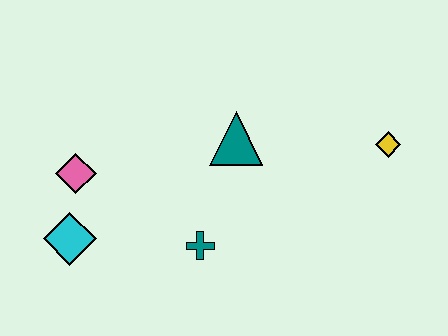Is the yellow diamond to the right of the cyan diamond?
Yes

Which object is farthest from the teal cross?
The yellow diamond is farthest from the teal cross.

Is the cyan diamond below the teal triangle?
Yes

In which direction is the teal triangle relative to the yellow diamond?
The teal triangle is to the left of the yellow diamond.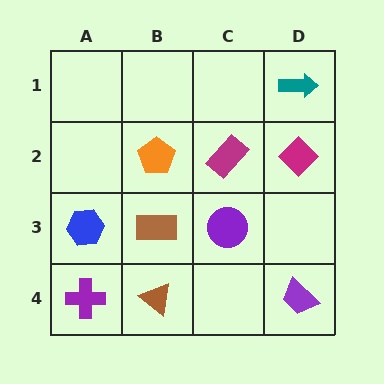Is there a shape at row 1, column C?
No, that cell is empty.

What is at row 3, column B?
A brown rectangle.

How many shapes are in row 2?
3 shapes.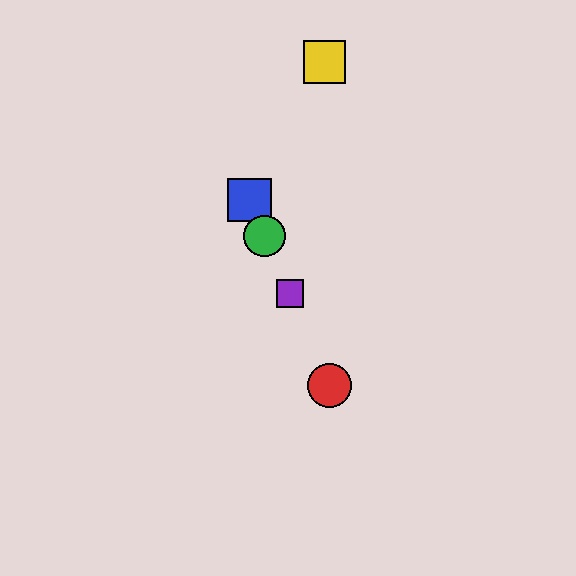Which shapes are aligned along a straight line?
The red circle, the blue square, the green circle, the purple square are aligned along a straight line.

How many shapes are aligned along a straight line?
4 shapes (the red circle, the blue square, the green circle, the purple square) are aligned along a straight line.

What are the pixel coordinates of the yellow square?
The yellow square is at (325, 62).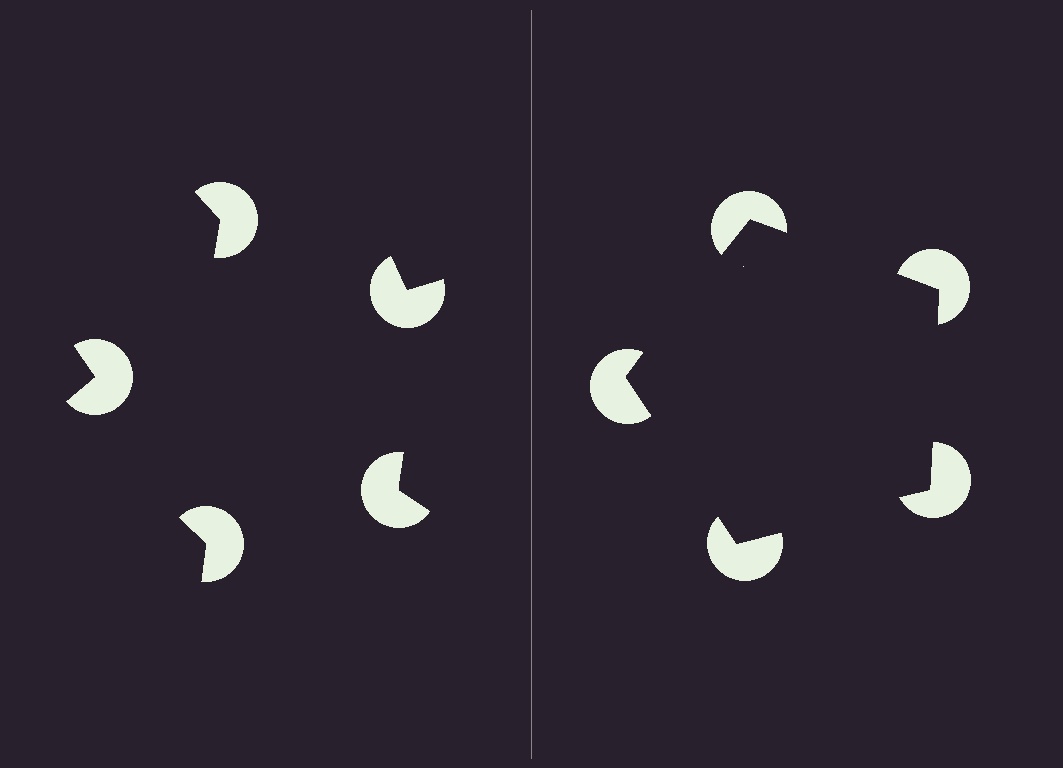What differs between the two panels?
The pac-man discs are positioned identically on both sides; only the wedge orientations differ. On the right they align to a pentagon; on the left they are misaligned.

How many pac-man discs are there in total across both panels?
10 — 5 on each side.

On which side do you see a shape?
An illusory pentagon appears on the right side. On the left side the wedge cuts are rotated, so no coherent shape forms.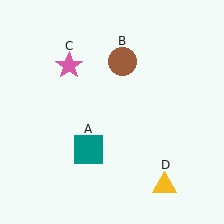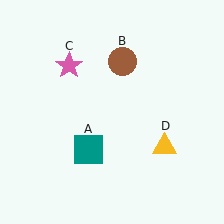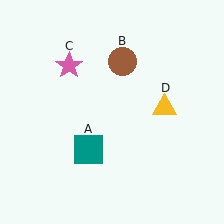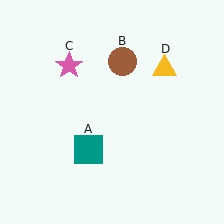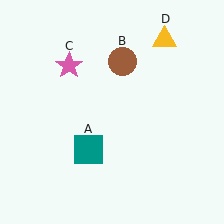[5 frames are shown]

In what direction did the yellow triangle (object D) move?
The yellow triangle (object D) moved up.